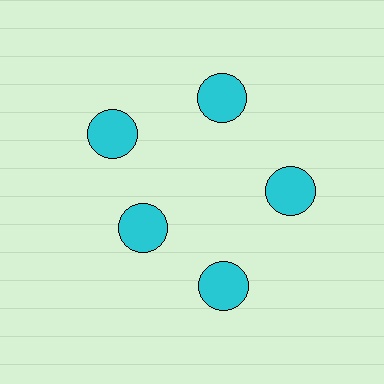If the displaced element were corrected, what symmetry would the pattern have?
It would have 5-fold rotational symmetry — the pattern would map onto itself every 72 degrees.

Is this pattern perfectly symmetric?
No. The 5 cyan circles are arranged in a ring, but one element near the 8 o'clock position is pulled inward toward the center, breaking the 5-fold rotational symmetry.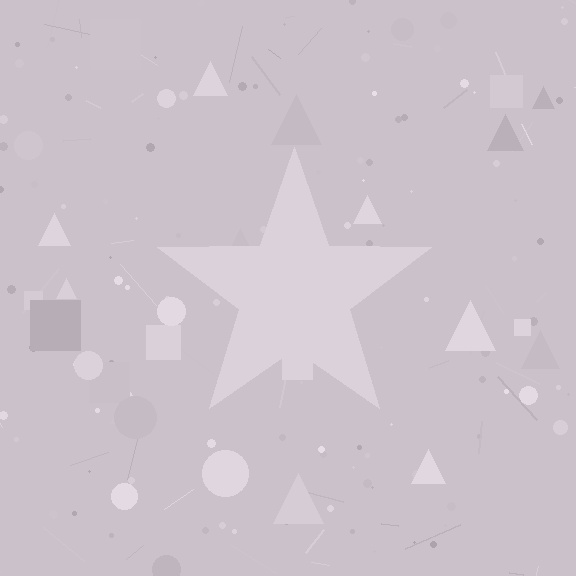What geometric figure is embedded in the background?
A star is embedded in the background.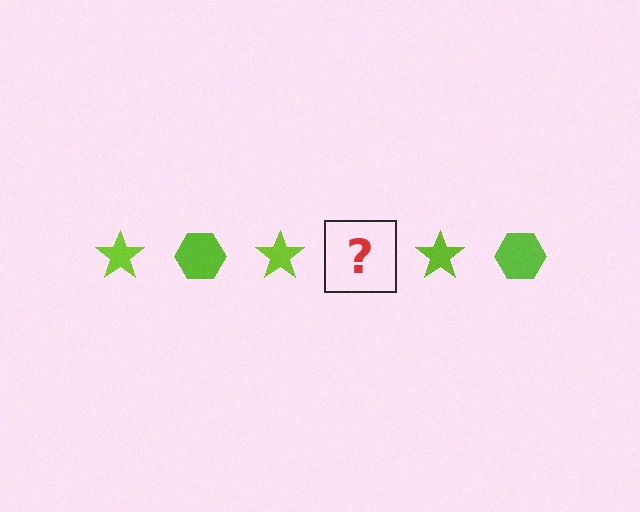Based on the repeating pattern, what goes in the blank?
The blank should be a lime hexagon.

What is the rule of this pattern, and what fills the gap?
The rule is that the pattern cycles through star, hexagon shapes in lime. The gap should be filled with a lime hexagon.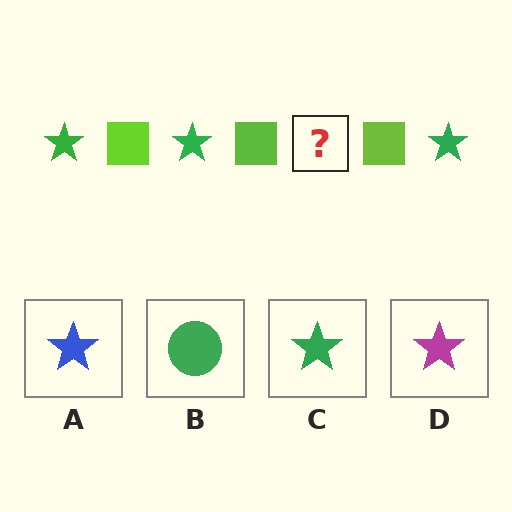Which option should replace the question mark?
Option C.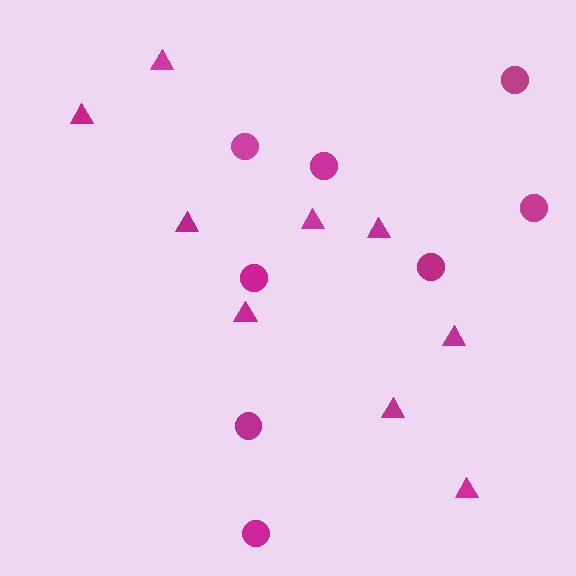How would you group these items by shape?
There are 2 groups: one group of circles (8) and one group of triangles (9).